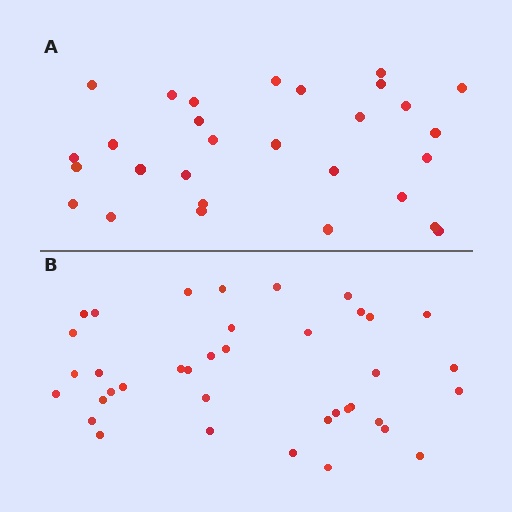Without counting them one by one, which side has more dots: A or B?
Region B (the bottom region) has more dots.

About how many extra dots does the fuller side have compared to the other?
Region B has roughly 8 or so more dots than region A.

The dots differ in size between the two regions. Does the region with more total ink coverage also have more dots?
No. Region A has more total ink coverage because its dots are larger, but region B actually contains more individual dots. Total area can be misleading — the number of items is what matters here.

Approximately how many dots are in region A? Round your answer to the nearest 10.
About 30 dots. (The exact count is 29, which rounds to 30.)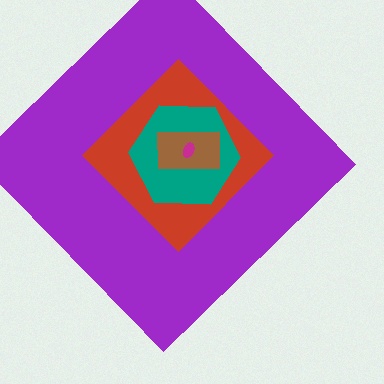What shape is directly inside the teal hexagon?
The brown rectangle.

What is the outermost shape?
The purple diamond.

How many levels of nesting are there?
5.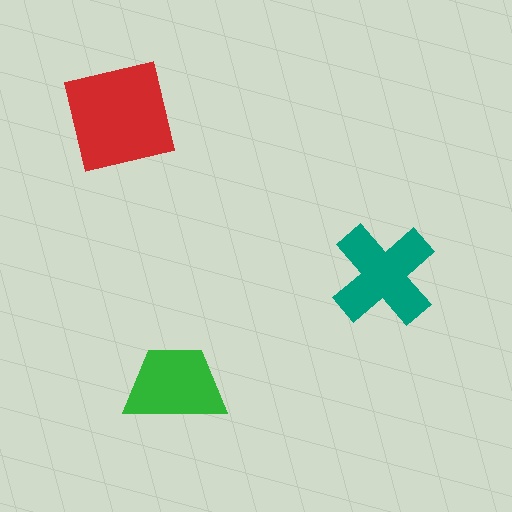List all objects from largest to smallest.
The red square, the teal cross, the green trapezoid.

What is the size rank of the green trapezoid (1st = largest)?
3rd.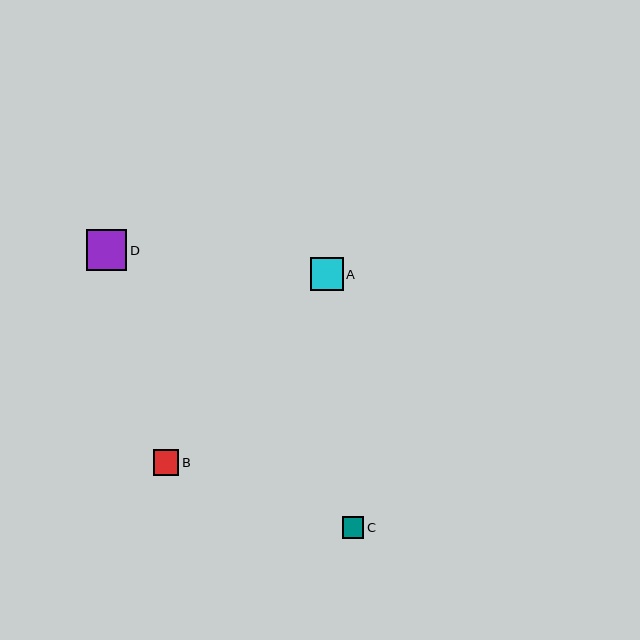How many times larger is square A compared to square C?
Square A is approximately 1.5 times the size of square C.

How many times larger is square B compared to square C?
Square B is approximately 1.1 times the size of square C.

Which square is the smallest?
Square C is the smallest with a size of approximately 22 pixels.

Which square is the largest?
Square D is the largest with a size of approximately 41 pixels.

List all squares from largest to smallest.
From largest to smallest: D, A, B, C.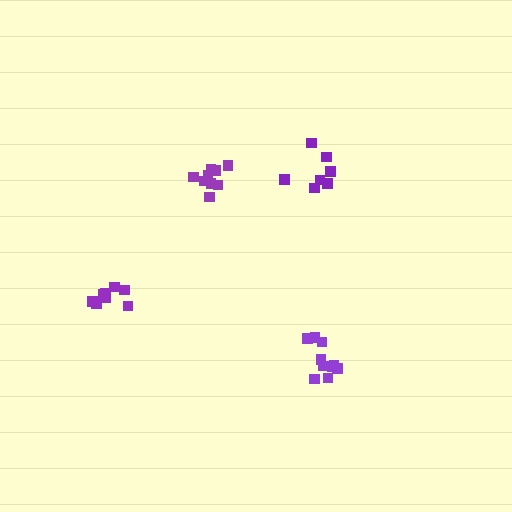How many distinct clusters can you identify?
There are 4 distinct clusters.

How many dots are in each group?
Group 1: 7 dots, Group 2: 10 dots, Group 3: 10 dots, Group 4: 10 dots (37 total).